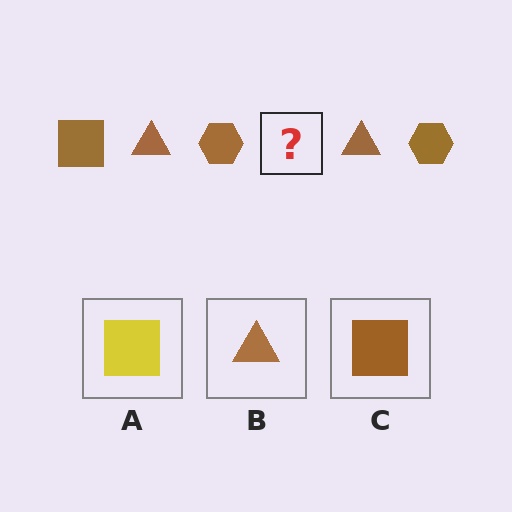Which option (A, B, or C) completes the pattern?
C.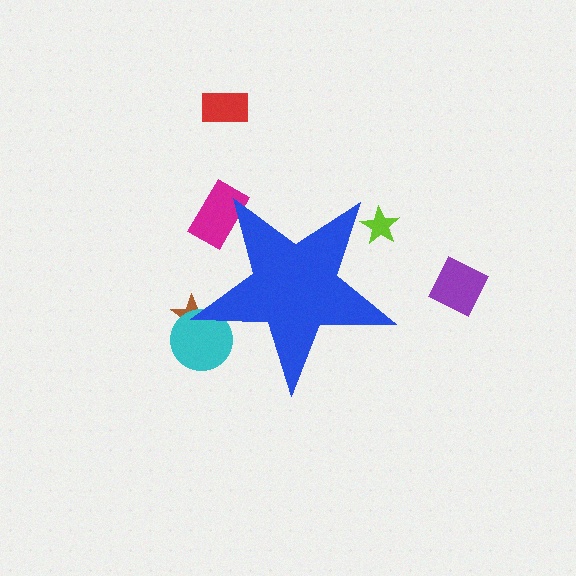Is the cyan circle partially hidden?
Yes, the cyan circle is partially hidden behind the blue star.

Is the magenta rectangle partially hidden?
Yes, the magenta rectangle is partially hidden behind the blue star.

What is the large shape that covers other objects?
A blue star.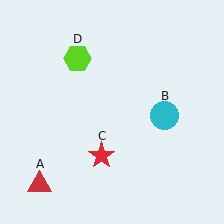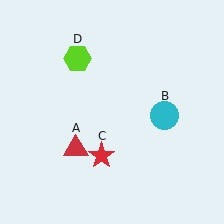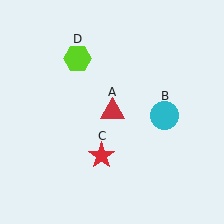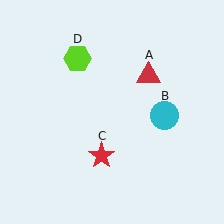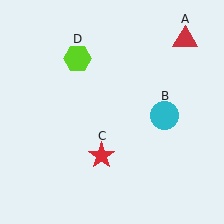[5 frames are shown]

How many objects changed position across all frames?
1 object changed position: red triangle (object A).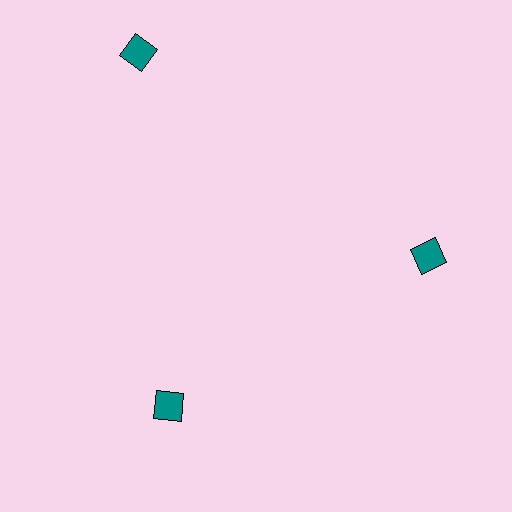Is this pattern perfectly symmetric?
No. The 3 teal diamonds are arranged in a ring, but one element near the 11 o'clock position is pushed outward from the center, breaking the 3-fold rotational symmetry.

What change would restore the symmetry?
The symmetry would be restored by moving it inward, back onto the ring so that all 3 diamonds sit at equal angles and equal distance from the center.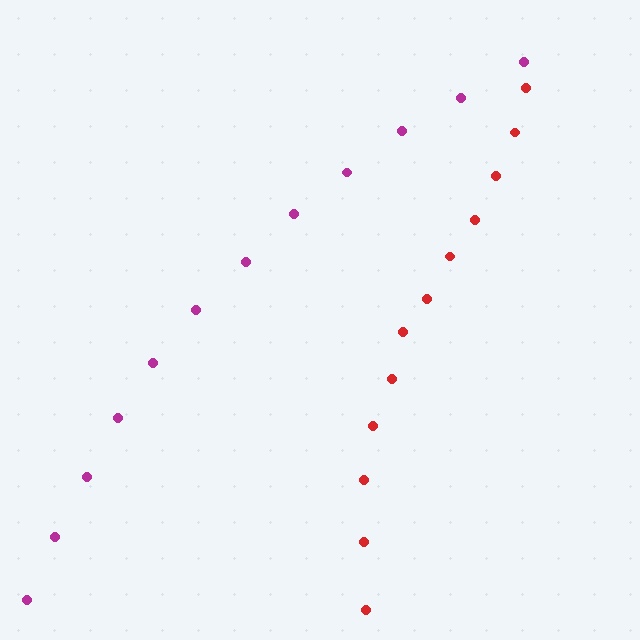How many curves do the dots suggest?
There are 2 distinct paths.